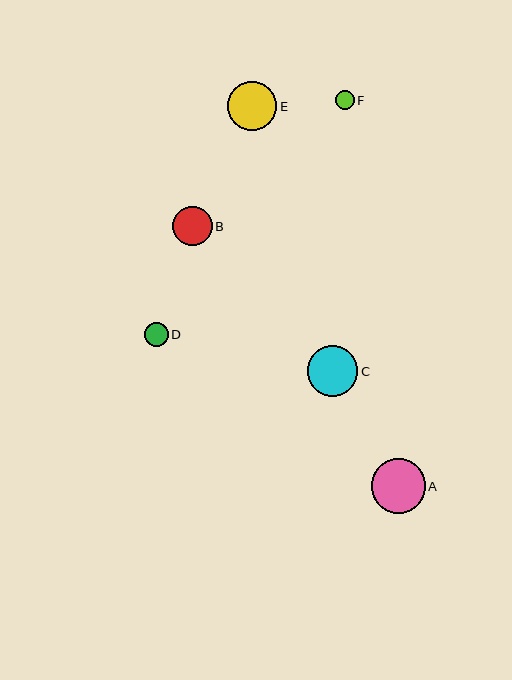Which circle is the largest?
Circle A is the largest with a size of approximately 54 pixels.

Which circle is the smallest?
Circle F is the smallest with a size of approximately 19 pixels.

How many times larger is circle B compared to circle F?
Circle B is approximately 2.1 times the size of circle F.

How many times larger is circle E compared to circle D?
Circle E is approximately 2.1 times the size of circle D.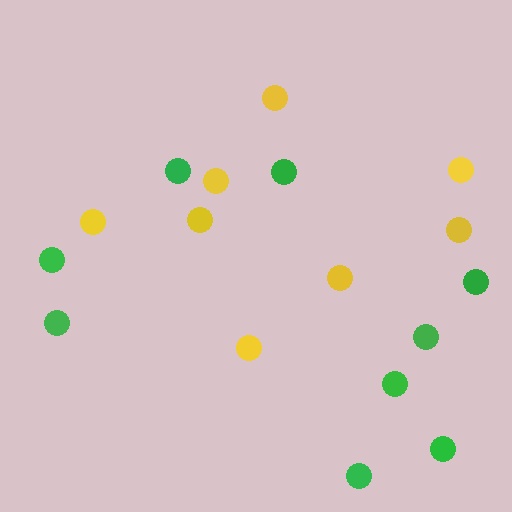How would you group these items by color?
There are 2 groups: one group of yellow circles (8) and one group of green circles (9).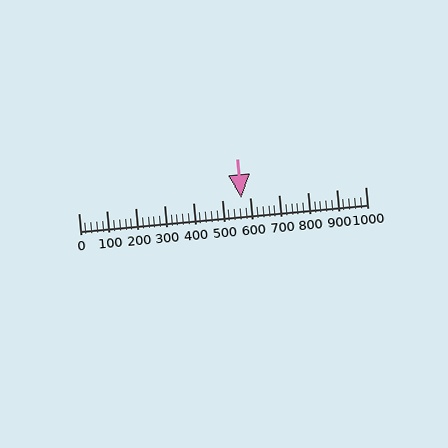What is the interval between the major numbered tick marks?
The major tick marks are spaced 100 units apart.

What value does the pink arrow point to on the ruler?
The pink arrow points to approximately 569.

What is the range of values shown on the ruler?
The ruler shows values from 0 to 1000.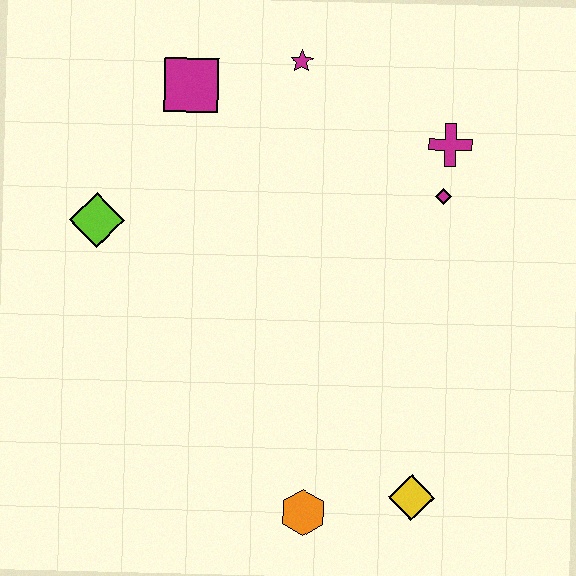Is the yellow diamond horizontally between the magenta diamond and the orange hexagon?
Yes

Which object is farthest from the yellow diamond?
The magenta square is farthest from the yellow diamond.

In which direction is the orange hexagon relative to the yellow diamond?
The orange hexagon is to the left of the yellow diamond.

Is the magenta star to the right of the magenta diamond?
No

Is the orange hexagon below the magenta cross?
Yes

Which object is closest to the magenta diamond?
The magenta cross is closest to the magenta diamond.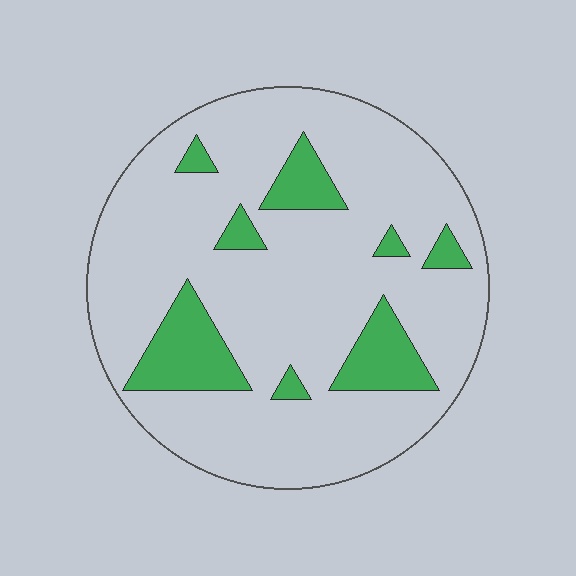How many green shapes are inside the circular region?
8.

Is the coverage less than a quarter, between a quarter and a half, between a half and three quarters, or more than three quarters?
Less than a quarter.